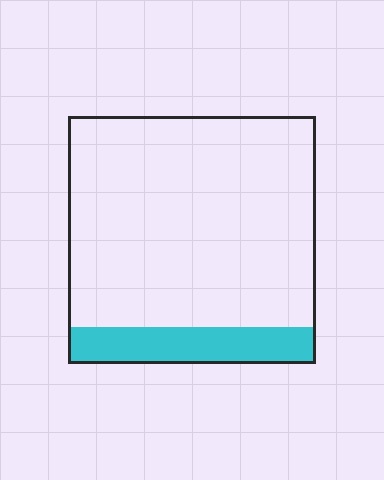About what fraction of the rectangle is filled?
About one sixth (1/6).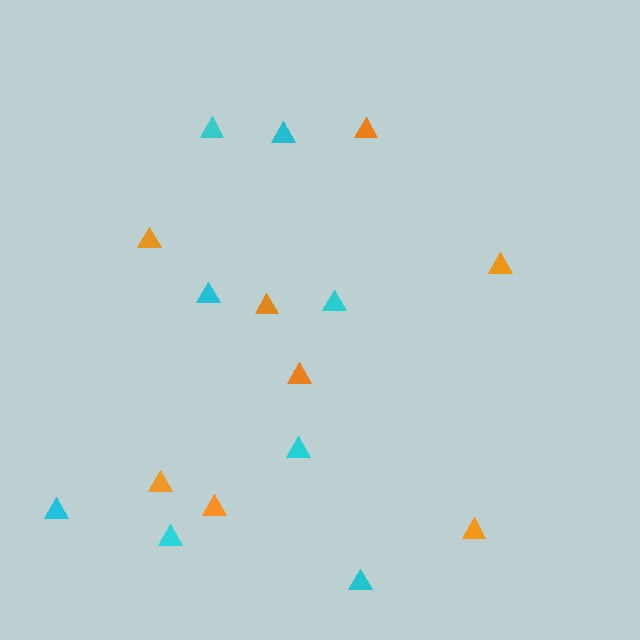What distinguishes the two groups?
There are 2 groups: one group of cyan triangles (8) and one group of orange triangles (8).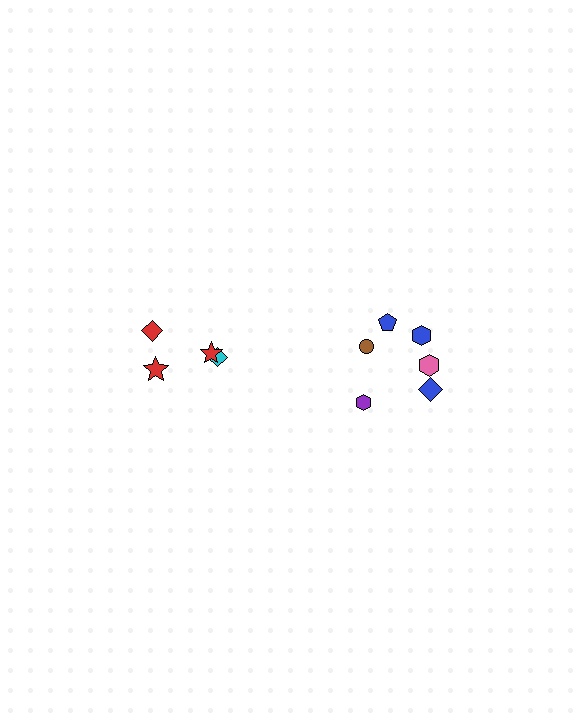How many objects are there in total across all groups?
There are 10 objects.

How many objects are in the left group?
There are 4 objects.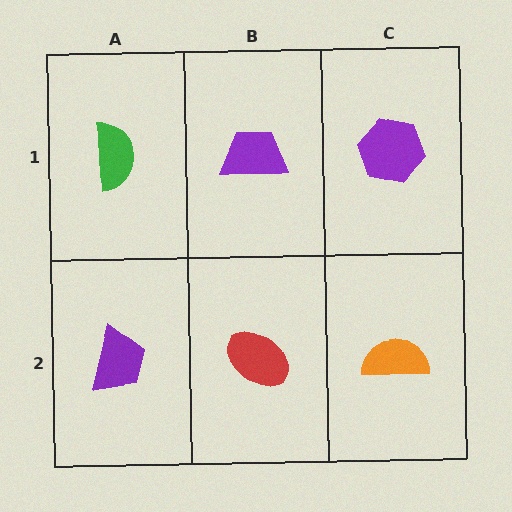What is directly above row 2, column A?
A green semicircle.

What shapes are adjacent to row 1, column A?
A purple trapezoid (row 2, column A), a purple trapezoid (row 1, column B).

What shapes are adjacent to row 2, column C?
A purple hexagon (row 1, column C), a red ellipse (row 2, column B).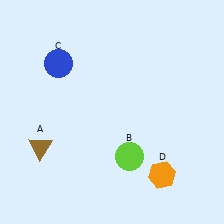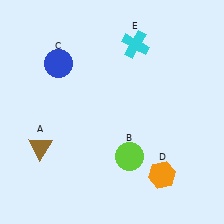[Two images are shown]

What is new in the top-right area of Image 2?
A cyan cross (E) was added in the top-right area of Image 2.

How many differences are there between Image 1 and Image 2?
There is 1 difference between the two images.